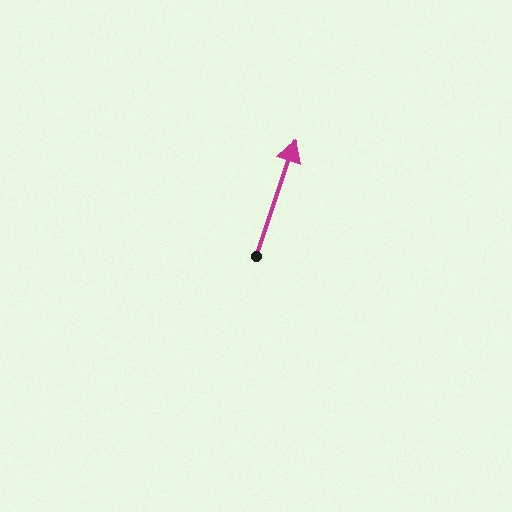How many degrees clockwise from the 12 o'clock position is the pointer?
Approximately 19 degrees.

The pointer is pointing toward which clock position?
Roughly 1 o'clock.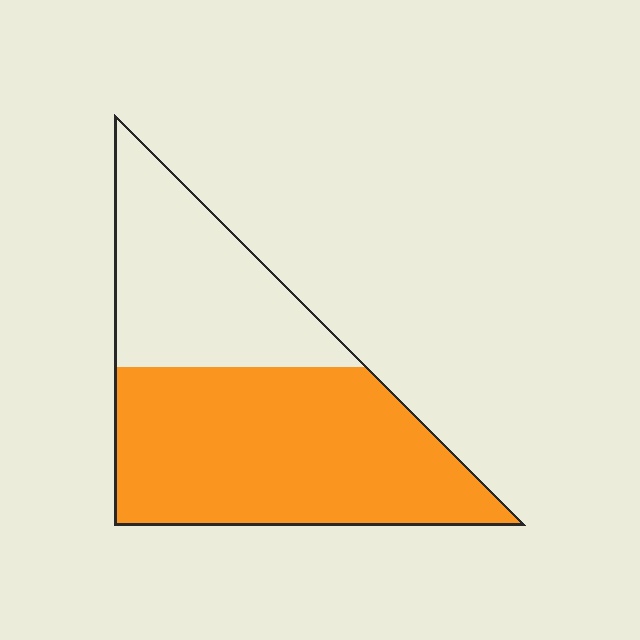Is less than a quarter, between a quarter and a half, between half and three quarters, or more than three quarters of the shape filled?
Between half and three quarters.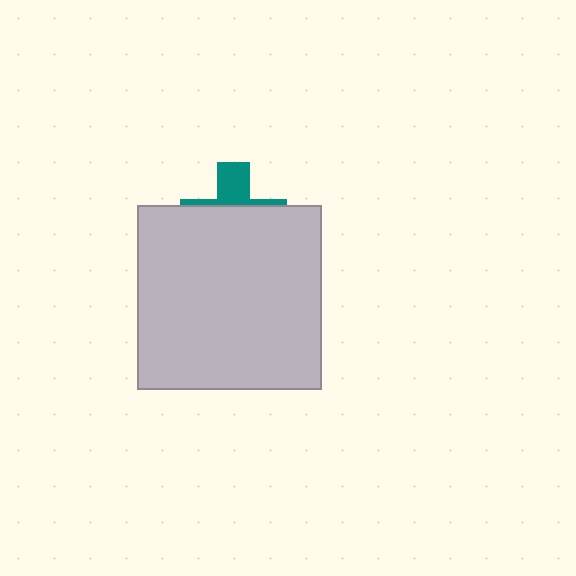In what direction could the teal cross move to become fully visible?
The teal cross could move up. That would shift it out from behind the light gray square entirely.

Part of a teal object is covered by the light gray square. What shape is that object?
It is a cross.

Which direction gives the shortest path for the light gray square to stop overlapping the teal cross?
Moving down gives the shortest separation.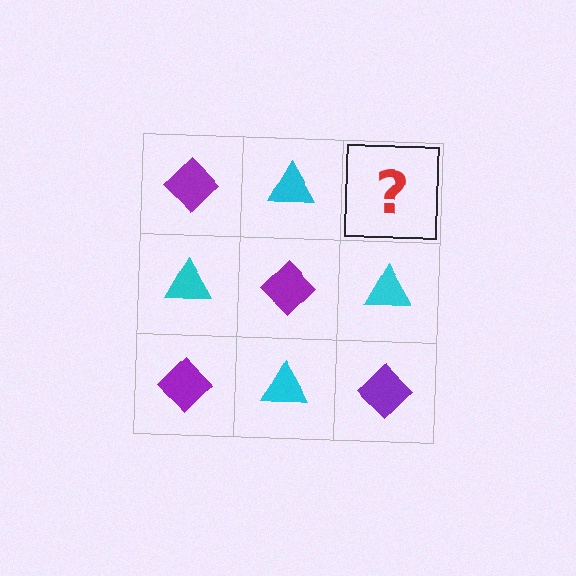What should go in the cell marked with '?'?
The missing cell should contain a purple diamond.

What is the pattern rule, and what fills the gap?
The rule is that it alternates purple diamond and cyan triangle in a checkerboard pattern. The gap should be filled with a purple diamond.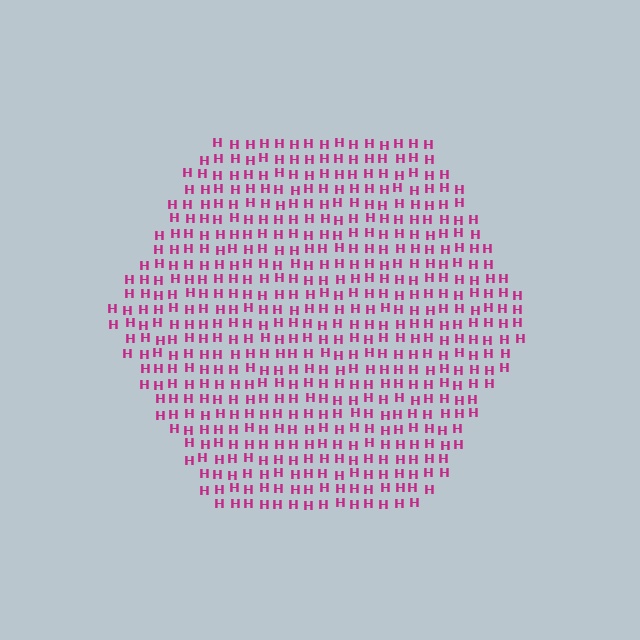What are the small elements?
The small elements are letter H's.